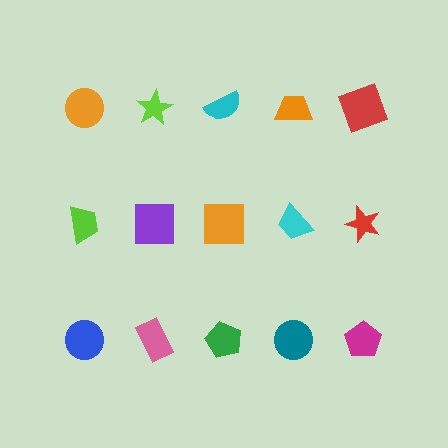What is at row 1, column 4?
An orange trapezoid.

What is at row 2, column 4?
A cyan trapezoid.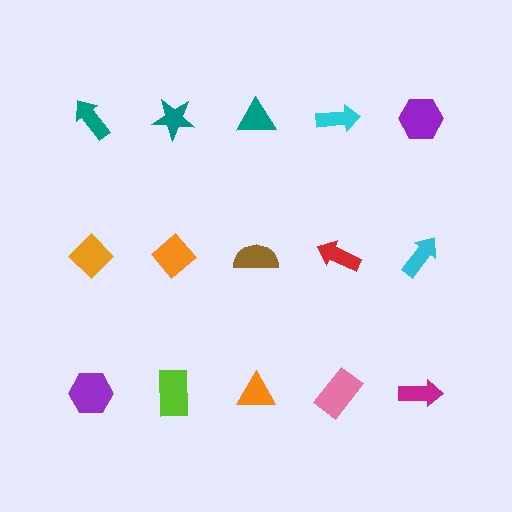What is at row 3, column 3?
An orange triangle.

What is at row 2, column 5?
A cyan arrow.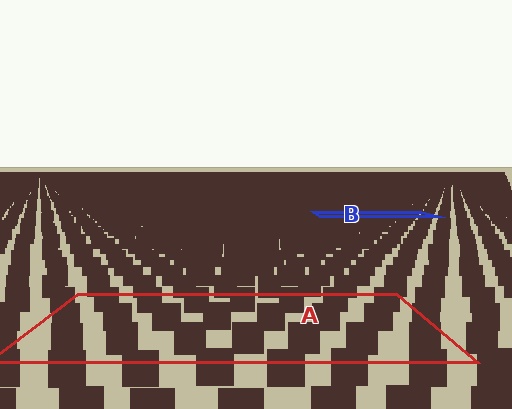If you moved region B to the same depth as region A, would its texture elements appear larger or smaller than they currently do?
They would appear larger. At a closer depth, the same texture elements are projected at a bigger on-screen size.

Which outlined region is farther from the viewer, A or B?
Region B is farther from the viewer — the texture elements inside it appear smaller and more densely packed.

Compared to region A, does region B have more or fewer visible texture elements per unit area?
Region B has more texture elements per unit area — they are packed more densely because it is farther away.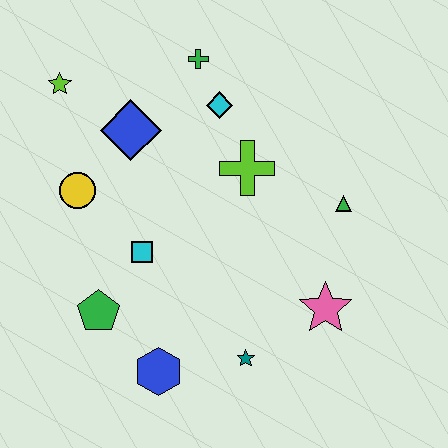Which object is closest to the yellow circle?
The blue diamond is closest to the yellow circle.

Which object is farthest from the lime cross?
The blue hexagon is farthest from the lime cross.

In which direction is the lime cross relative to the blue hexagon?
The lime cross is above the blue hexagon.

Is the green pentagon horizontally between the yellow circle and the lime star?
No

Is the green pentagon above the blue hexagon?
Yes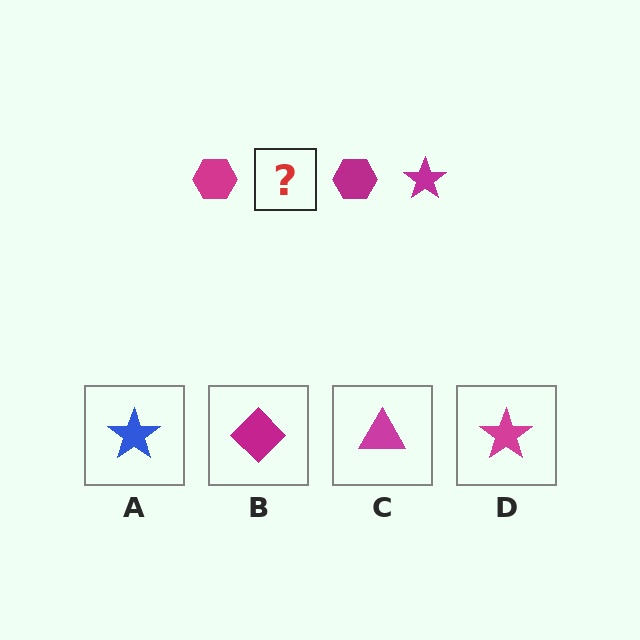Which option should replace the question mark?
Option D.